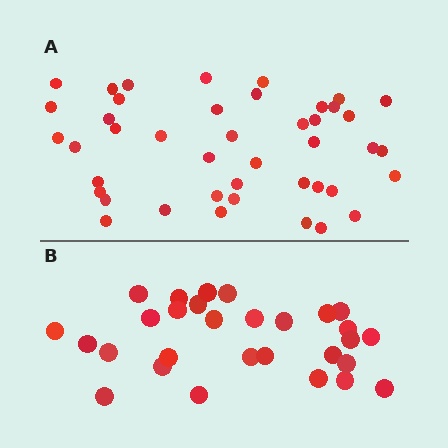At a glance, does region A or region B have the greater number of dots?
Region A (the top region) has more dots.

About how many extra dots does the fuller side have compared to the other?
Region A has approximately 15 more dots than region B.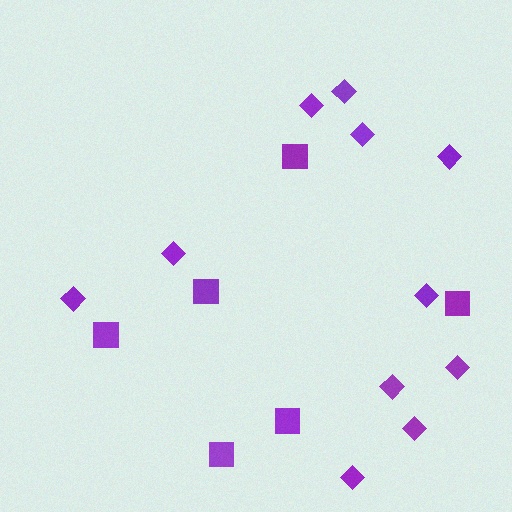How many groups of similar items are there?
There are 2 groups: one group of diamonds (11) and one group of squares (6).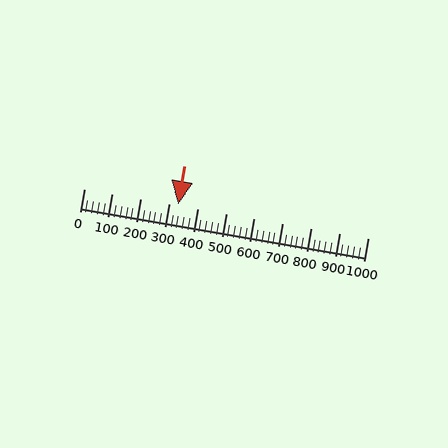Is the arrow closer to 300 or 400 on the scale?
The arrow is closer to 300.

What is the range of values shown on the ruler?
The ruler shows values from 0 to 1000.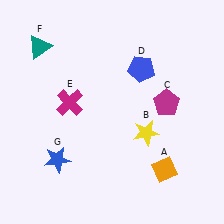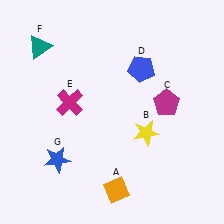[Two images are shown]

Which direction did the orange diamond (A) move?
The orange diamond (A) moved left.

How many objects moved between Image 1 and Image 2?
1 object moved between the two images.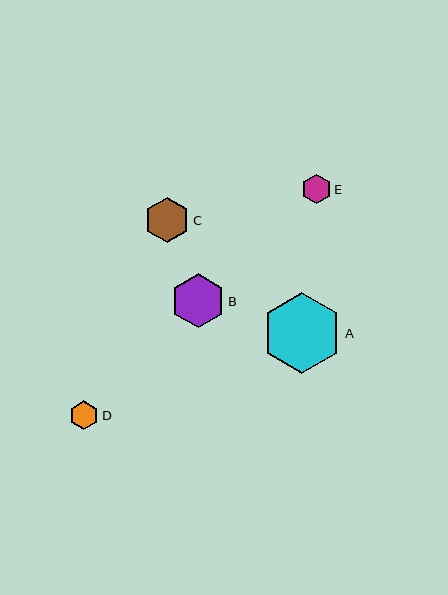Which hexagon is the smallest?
Hexagon D is the smallest with a size of approximately 29 pixels.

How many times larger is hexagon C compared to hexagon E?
Hexagon C is approximately 1.5 times the size of hexagon E.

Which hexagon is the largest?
Hexagon A is the largest with a size of approximately 81 pixels.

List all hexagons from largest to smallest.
From largest to smallest: A, B, C, E, D.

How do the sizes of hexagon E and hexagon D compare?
Hexagon E and hexagon D are approximately the same size.